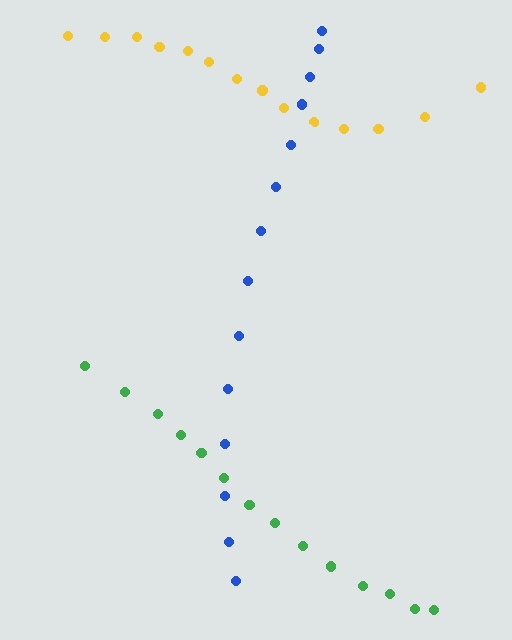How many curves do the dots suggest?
There are 3 distinct paths.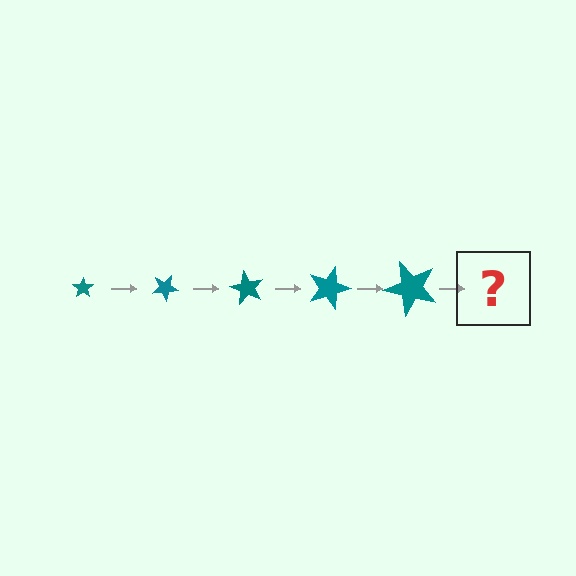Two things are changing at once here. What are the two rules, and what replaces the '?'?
The two rules are that the star grows larger each step and it rotates 30 degrees each step. The '?' should be a star, larger than the previous one and rotated 150 degrees from the start.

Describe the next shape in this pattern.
It should be a star, larger than the previous one and rotated 150 degrees from the start.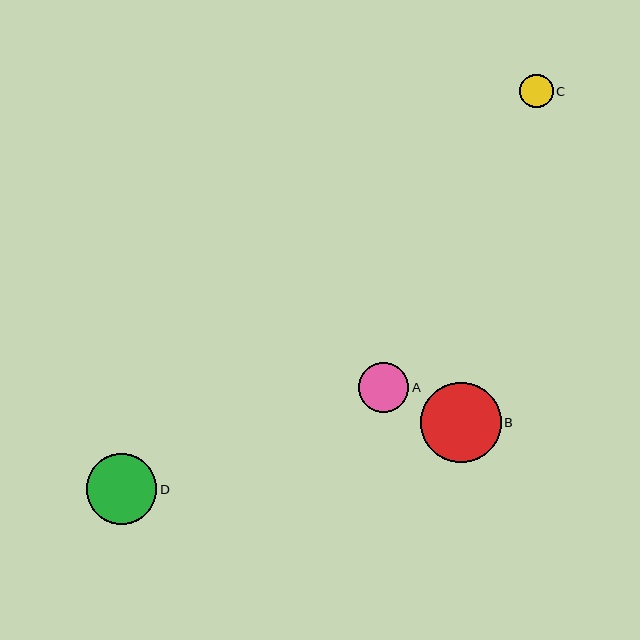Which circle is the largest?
Circle B is the largest with a size of approximately 80 pixels.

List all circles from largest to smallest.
From largest to smallest: B, D, A, C.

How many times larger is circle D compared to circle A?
Circle D is approximately 1.4 times the size of circle A.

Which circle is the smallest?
Circle C is the smallest with a size of approximately 34 pixels.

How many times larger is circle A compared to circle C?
Circle A is approximately 1.5 times the size of circle C.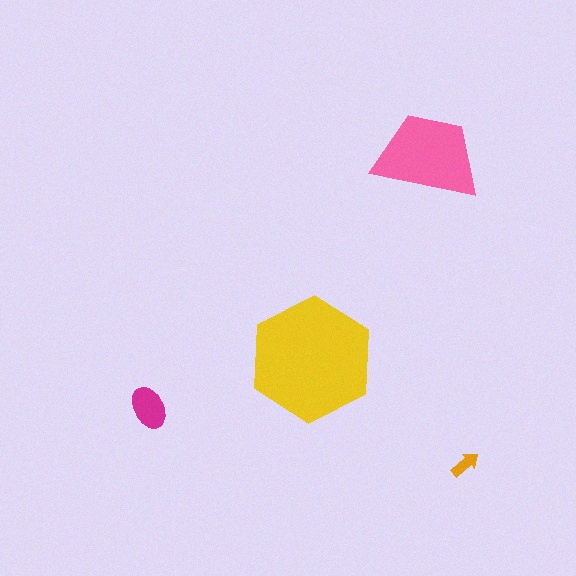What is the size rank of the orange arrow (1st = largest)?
4th.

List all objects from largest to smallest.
The yellow hexagon, the pink trapezoid, the magenta ellipse, the orange arrow.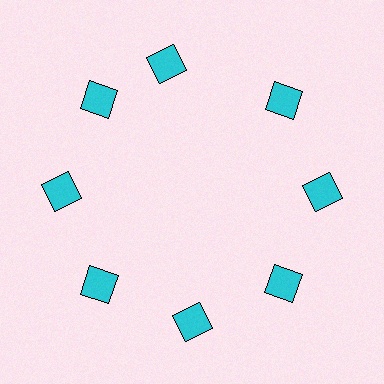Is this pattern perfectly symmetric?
No. The 8 cyan squares are arranged in a ring, but one element near the 12 o'clock position is rotated out of alignment along the ring, breaking the 8-fold rotational symmetry.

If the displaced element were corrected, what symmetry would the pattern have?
It would have 8-fold rotational symmetry — the pattern would map onto itself every 45 degrees.